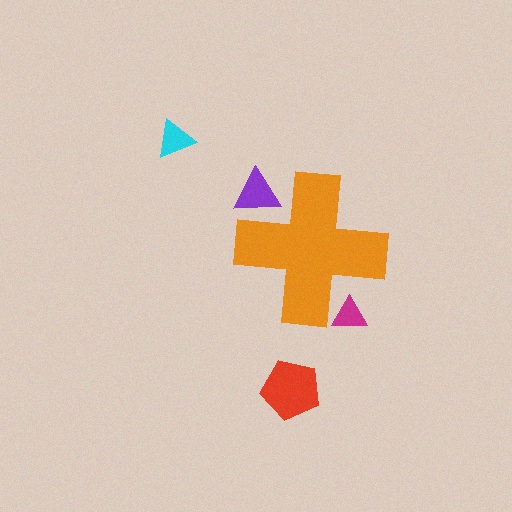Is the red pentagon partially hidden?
No, the red pentagon is fully visible.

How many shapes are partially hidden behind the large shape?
2 shapes are partially hidden.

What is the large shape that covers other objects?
An orange cross.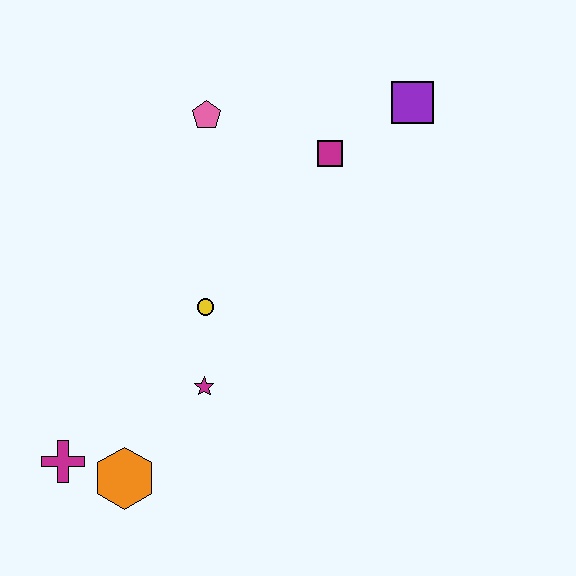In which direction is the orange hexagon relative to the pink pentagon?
The orange hexagon is below the pink pentagon.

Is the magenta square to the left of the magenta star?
No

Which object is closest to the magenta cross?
The orange hexagon is closest to the magenta cross.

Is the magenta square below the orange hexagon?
No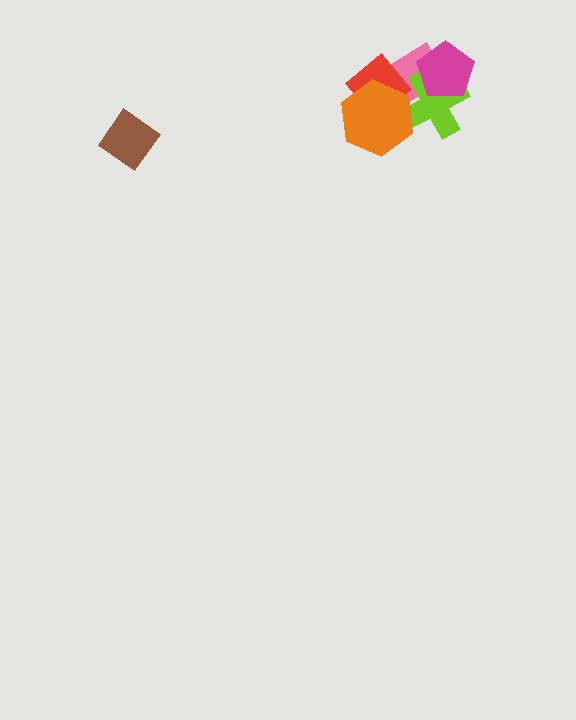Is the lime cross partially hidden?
Yes, it is partially covered by another shape.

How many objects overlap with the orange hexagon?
3 objects overlap with the orange hexagon.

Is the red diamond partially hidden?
Yes, it is partially covered by another shape.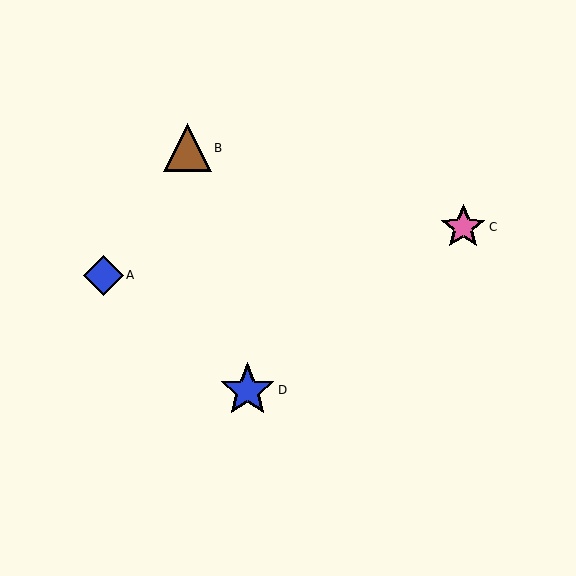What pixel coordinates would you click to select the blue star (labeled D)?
Click at (247, 390) to select the blue star D.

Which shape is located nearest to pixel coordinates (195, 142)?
The brown triangle (labeled B) at (187, 148) is nearest to that location.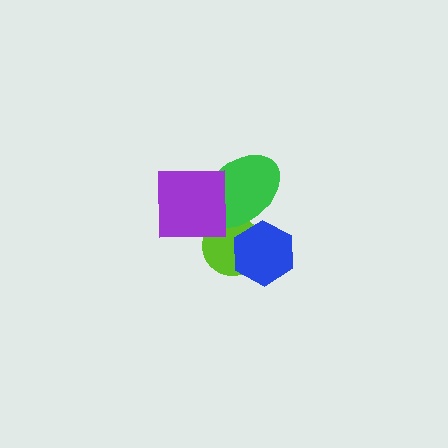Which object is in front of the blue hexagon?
The green ellipse is in front of the blue hexagon.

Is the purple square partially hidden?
No, no other shape covers it.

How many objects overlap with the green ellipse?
3 objects overlap with the green ellipse.